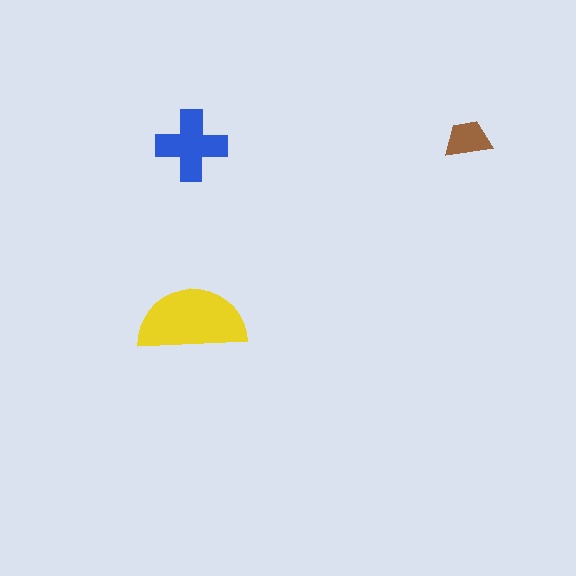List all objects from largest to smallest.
The yellow semicircle, the blue cross, the brown trapezoid.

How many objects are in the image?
There are 3 objects in the image.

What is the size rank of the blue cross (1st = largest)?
2nd.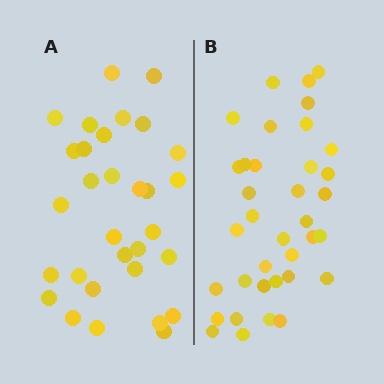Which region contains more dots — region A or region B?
Region B (the right region) has more dots.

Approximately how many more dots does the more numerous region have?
Region B has about 5 more dots than region A.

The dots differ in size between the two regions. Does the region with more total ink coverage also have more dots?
No. Region A has more total ink coverage because its dots are larger, but region B actually contains more individual dots. Total area can be misleading — the number of items is what matters here.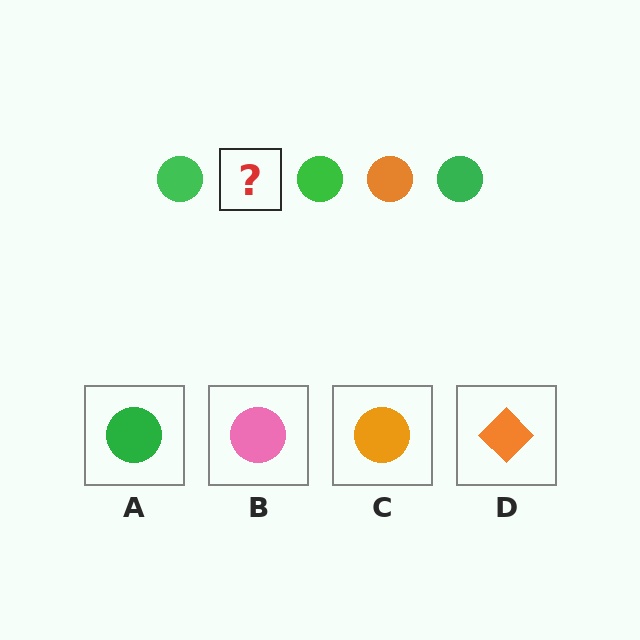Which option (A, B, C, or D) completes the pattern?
C.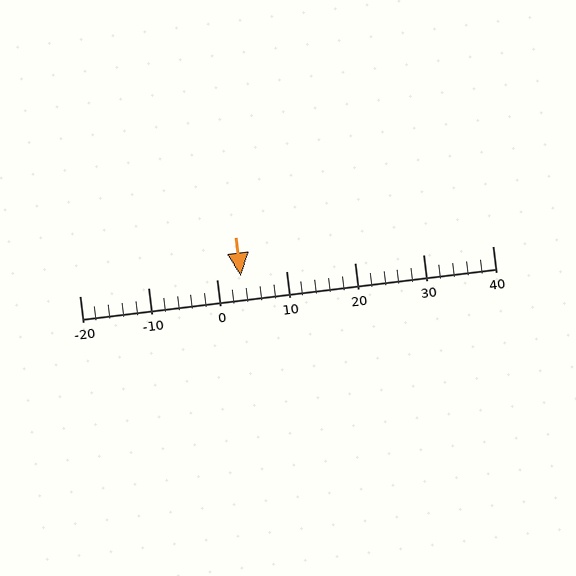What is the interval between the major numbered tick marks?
The major tick marks are spaced 10 units apart.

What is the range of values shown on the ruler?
The ruler shows values from -20 to 40.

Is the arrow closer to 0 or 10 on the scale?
The arrow is closer to 0.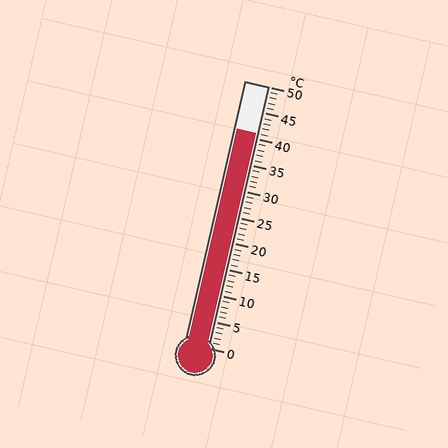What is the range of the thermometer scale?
The thermometer scale ranges from 0°C to 50°C.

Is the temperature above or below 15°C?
The temperature is above 15°C.